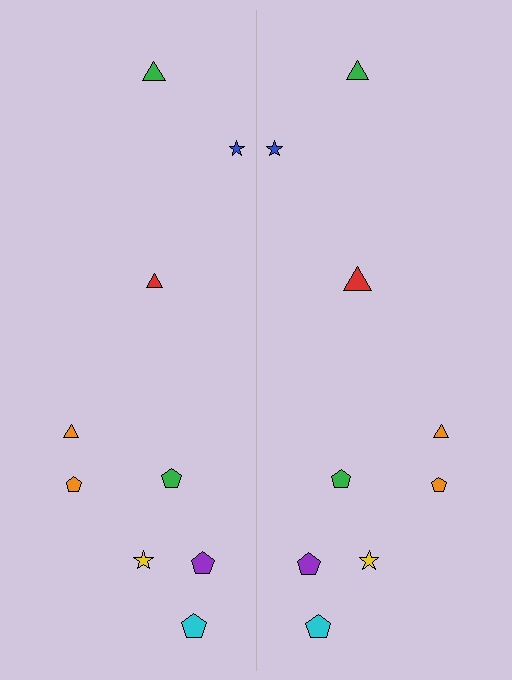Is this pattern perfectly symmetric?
No, the pattern is not perfectly symmetric. The red triangle on the right side has a different size than its mirror counterpart.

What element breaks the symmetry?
The red triangle on the right side has a different size than its mirror counterpart.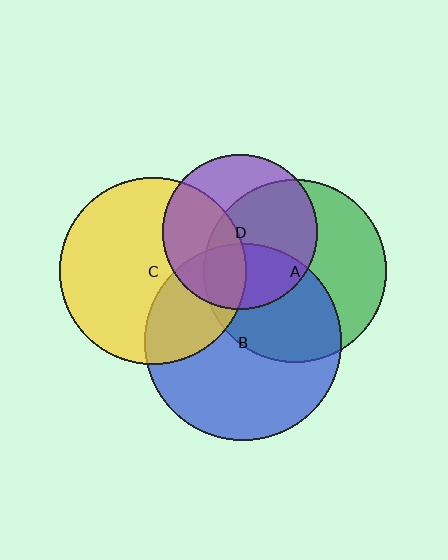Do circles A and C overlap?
Yes.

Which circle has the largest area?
Circle B (blue).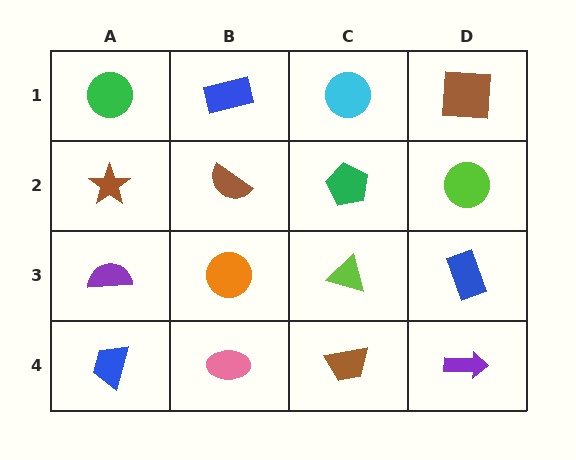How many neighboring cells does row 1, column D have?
2.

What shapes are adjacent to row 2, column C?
A cyan circle (row 1, column C), a lime triangle (row 3, column C), a brown semicircle (row 2, column B), a lime circle (row 2, column D).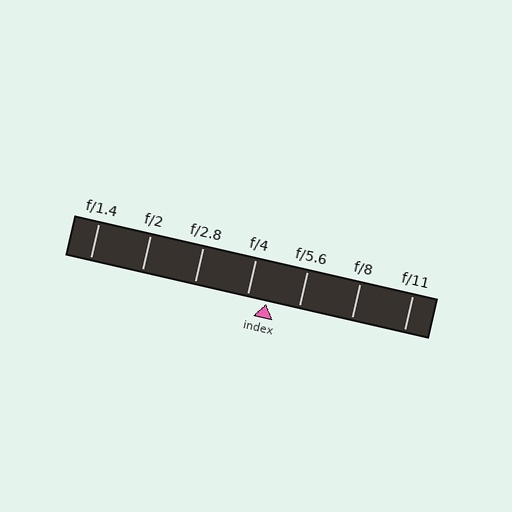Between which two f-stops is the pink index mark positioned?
The index mark is between f/4 and f/5.6.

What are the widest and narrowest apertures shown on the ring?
The widest aperture shown is f/1.4 and the narrowest is f/11.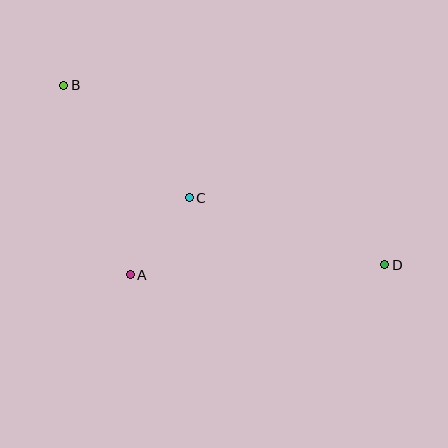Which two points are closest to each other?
Points A and C are closest to each other.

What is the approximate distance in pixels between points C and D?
The distance between C and D is approximately 207 pixels.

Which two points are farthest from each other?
Points B and D are farthest from each other.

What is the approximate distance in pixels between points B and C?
The distance between B and C is approximately 168 pixels.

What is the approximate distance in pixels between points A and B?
The distance between A and B is approximately 201 pixels.